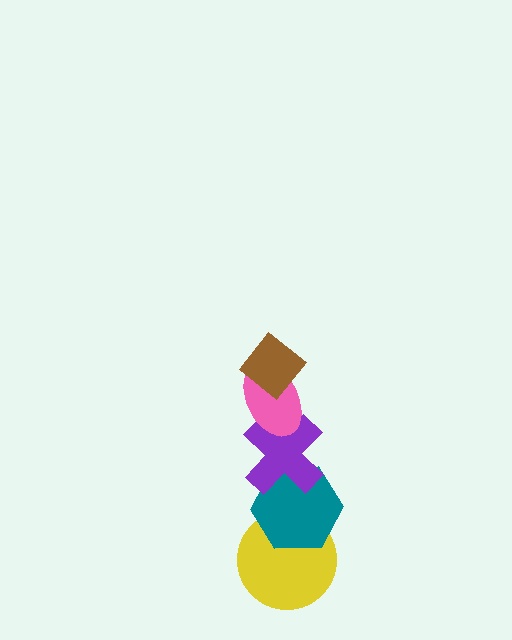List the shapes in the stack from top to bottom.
From top to bottom: the brown diamond, the pink ellipse, the purple cross, the teal hexagon, the yellow circle.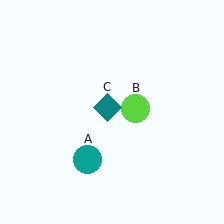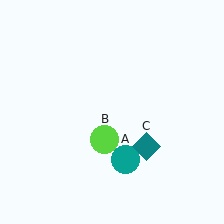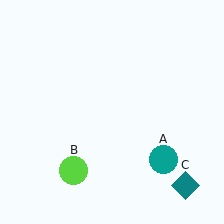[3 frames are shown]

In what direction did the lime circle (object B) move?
The lime circle (object B) moved down and to the left.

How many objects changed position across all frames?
3 objects changed position: teal circle (object A), lime circle (object B), teal diamond (object C).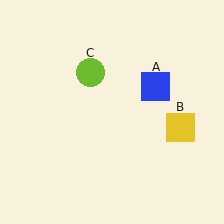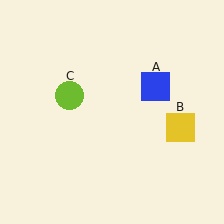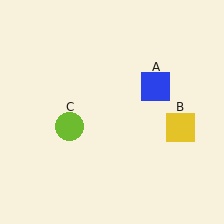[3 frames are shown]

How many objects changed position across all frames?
1 object changed position: lime circle (object C).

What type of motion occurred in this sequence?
The lime circle (object C) rotated counterclockwise around the center of the scene.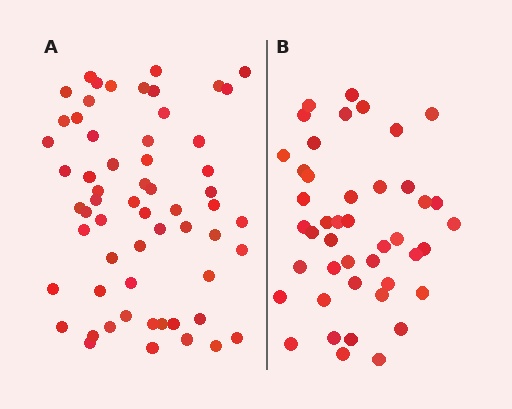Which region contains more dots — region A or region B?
Region A (the left region) has more dots.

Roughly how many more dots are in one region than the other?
Region A has approximately 15 more dots than region B.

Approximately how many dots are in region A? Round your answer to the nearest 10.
About 60 dots.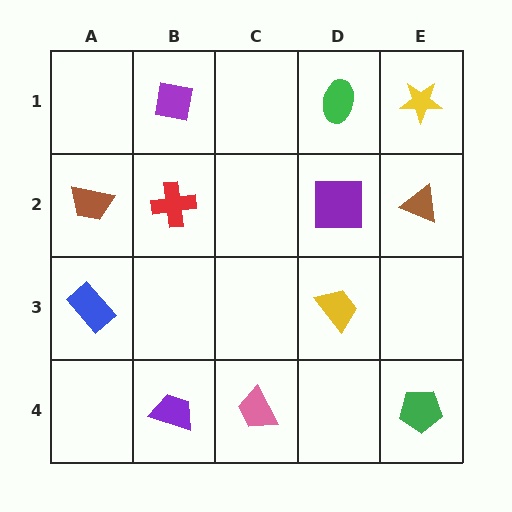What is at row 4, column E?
A green pentagon.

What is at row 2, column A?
A brown trapezoid.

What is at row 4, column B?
A purple trapezoid.